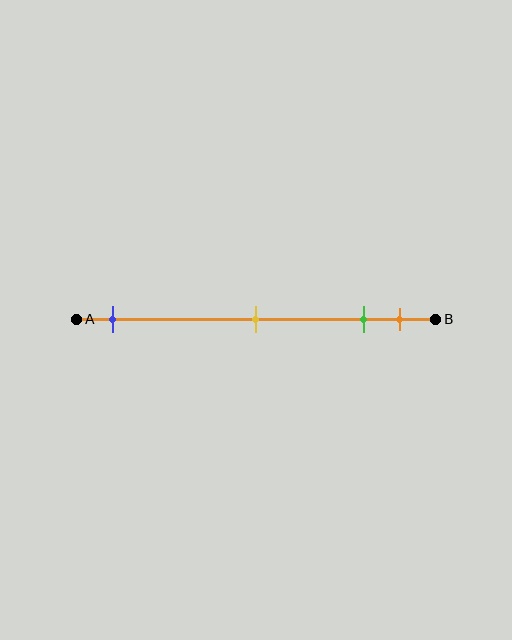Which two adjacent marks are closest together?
The green and orange marks are the closest adjacent pair.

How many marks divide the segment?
There are 4 marks dividing the segment.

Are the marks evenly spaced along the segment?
No, the marks are not evenly spaced.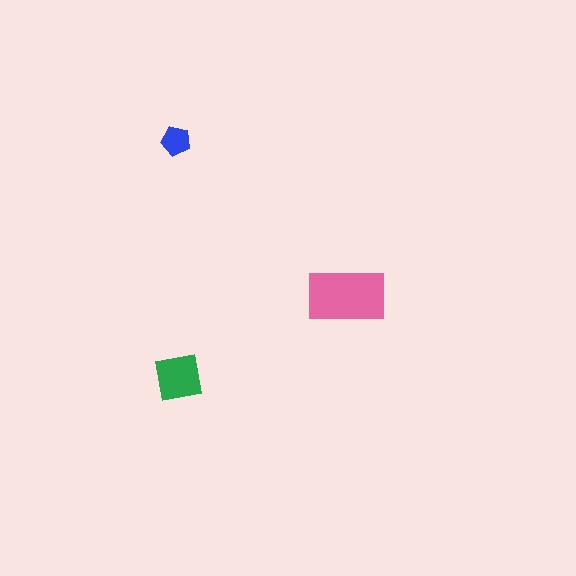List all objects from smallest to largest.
The blue pentagon, the green square, the pink rectangle.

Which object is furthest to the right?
The pink rectangle is rightmost.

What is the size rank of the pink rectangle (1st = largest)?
1st.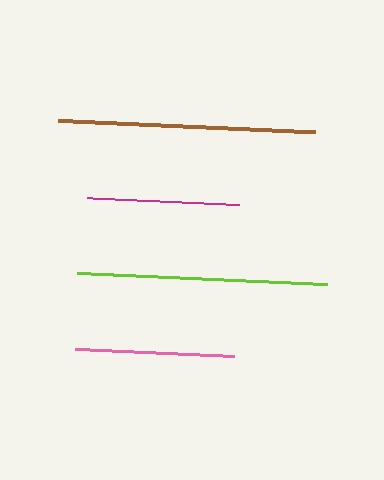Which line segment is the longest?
The brown line is the longest at approximately 256 pixels.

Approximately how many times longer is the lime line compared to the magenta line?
The lime line is approximately 1.6 times the length of the magenta line.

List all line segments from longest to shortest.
From longest to shortest: brown, lime, pink, magenta.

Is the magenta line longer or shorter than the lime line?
The lime line is longer than the magenta line.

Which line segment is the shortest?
The magenta line is the shortest at approximately 151 pixels.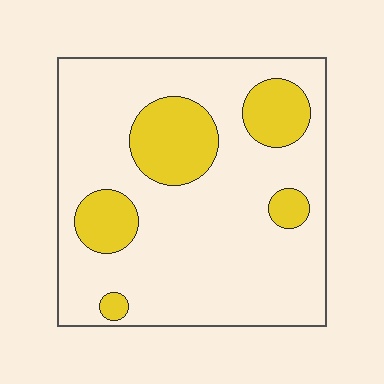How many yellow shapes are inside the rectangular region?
5.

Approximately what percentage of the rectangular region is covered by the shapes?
Approximately 20%.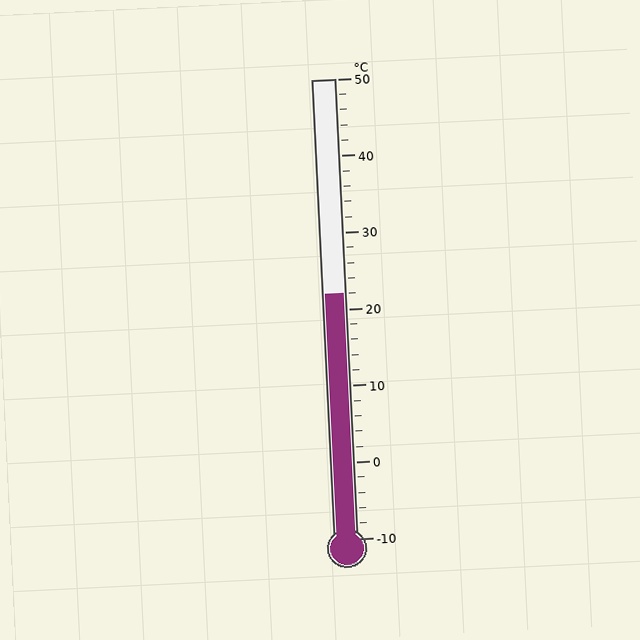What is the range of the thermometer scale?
The thermometer scale ranges from -10°C to 50°C.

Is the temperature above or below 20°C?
The temperature is above 20°C.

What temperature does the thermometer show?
The thermometer shows approximately 22°C.